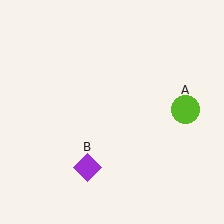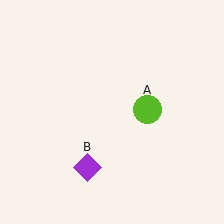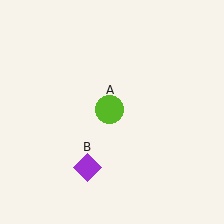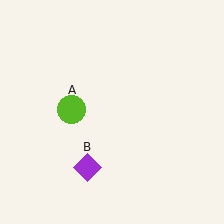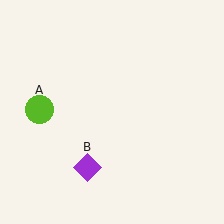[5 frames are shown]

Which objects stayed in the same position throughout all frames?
Purple diamond (object B) remained stationary.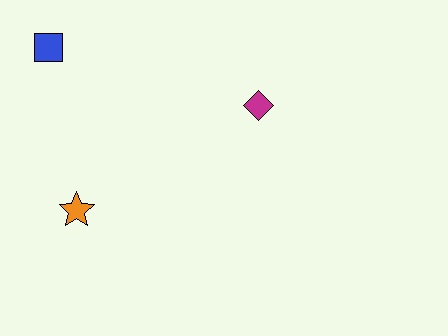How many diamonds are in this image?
There is 1 diamond.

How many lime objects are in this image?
There are no lime objects.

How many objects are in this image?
There are 3 objects.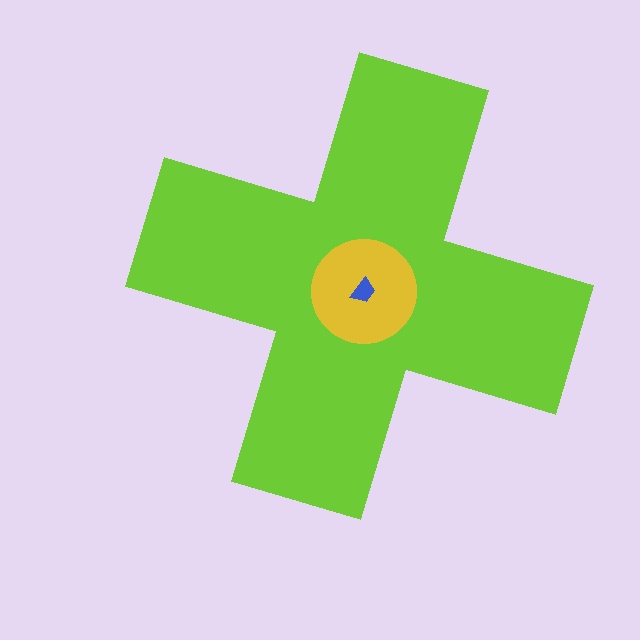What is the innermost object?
The blue trapezoid.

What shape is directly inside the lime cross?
The yellow circle.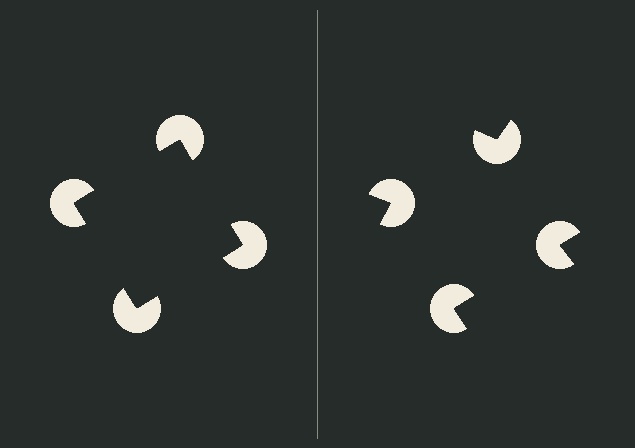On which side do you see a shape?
An illusory square appears on the left side. On the right side the wedge cuts are rotated, so no coherent shape forms.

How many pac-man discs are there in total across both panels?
8 — 4 on each side.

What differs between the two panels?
The pac-man discs are positioned identically on both sides; only the wedge orientations differ. On the left they align to a square; on the right they are misaligned.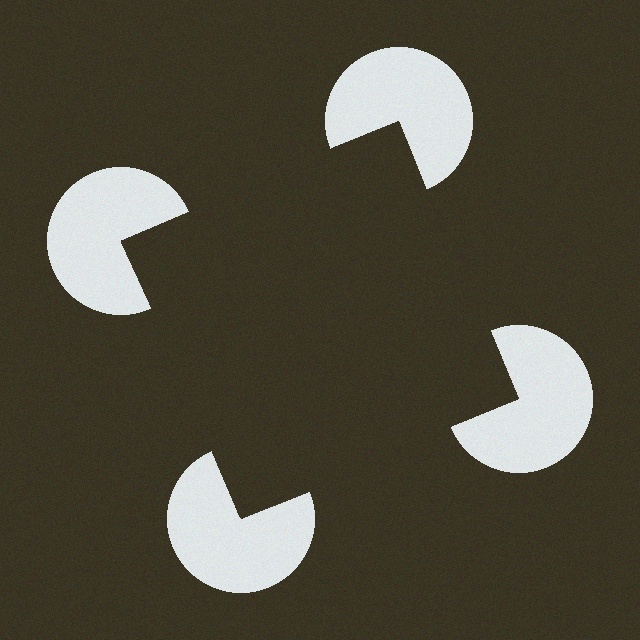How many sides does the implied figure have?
4 sides.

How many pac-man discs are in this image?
There are 4 — one at each vertex of the illusory square.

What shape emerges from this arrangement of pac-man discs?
An illusory square — its edges are inferred from the aligned wedge cuts in the pac-man discs, not physically drawn.